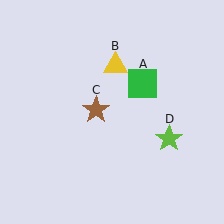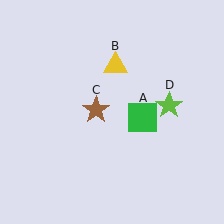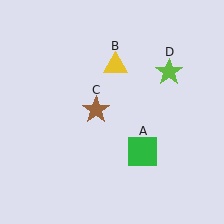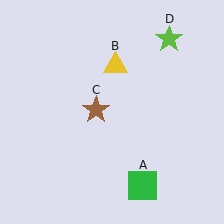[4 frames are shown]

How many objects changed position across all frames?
2 objects changed position: green square (object A), lime star (object D).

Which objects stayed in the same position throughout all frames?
Yellow triangle (object B) and brown star (object C) remained stationary.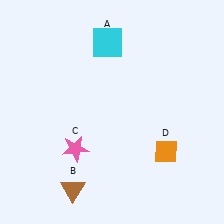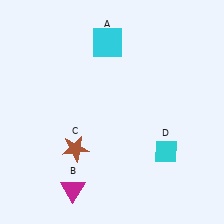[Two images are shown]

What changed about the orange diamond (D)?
In Image 1, D is orange. In Image 2, it changed to cyan.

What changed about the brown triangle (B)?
In Image 1, B is brown. In Image 2, it changed to magenta.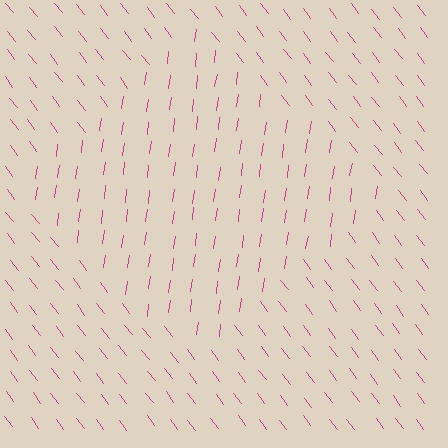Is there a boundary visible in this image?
Yes, there is a texture boundary formed by a change in line orientation.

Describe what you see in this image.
The image is filled with small magenta line segments. A diamond region in the image has lines oriented differently from the surrounding lines, creating a visible texture boundary.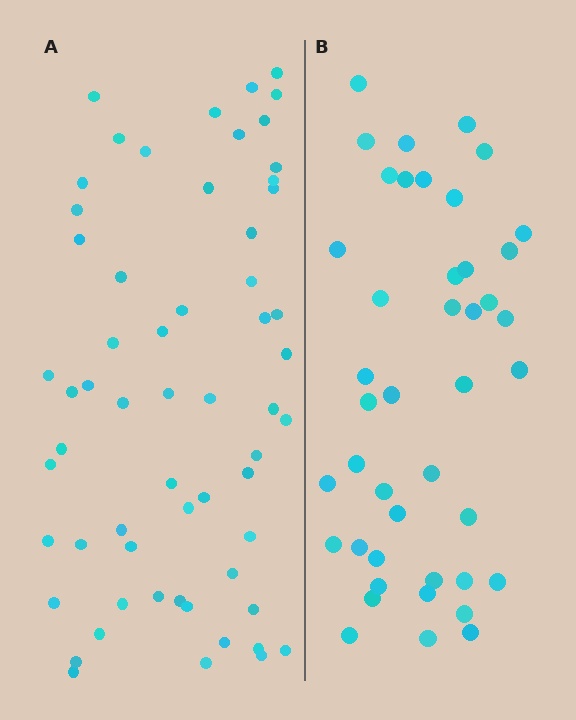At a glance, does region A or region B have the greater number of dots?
Region A (the left region) has more dots.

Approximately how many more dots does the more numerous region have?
Region A has approximately 15 more dots than region B.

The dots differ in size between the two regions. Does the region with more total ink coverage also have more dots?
No. Region B has more total ink coverage because its dots are larger, but region A actually contains more individual dots. Total area can be misleading — the number of items is what matters here.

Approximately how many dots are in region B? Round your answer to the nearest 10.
About 40 dots. (The exact count is 43, which rounds to 40.)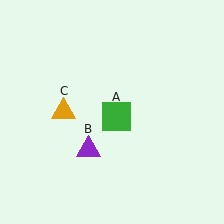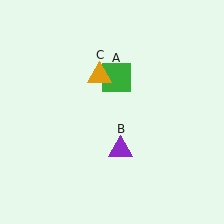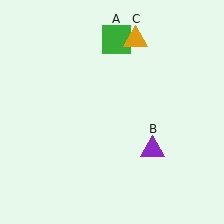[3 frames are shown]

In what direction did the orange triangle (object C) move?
The orange triangle (object C) moved up and to the right.